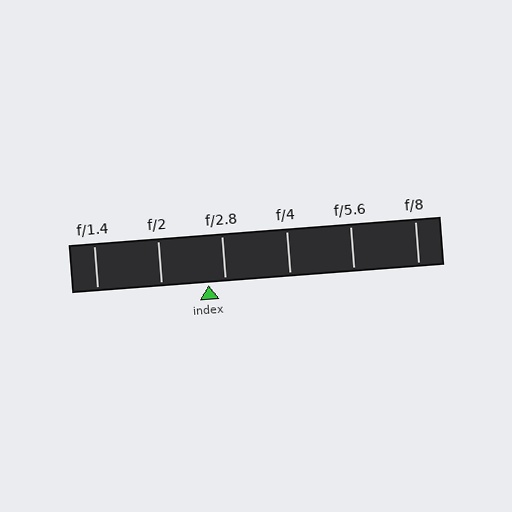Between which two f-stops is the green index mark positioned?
The index mark is between f/2 and f/2.8.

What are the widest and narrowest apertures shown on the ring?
The widest aperture shown is f/1.4 and the narrowest is f/8.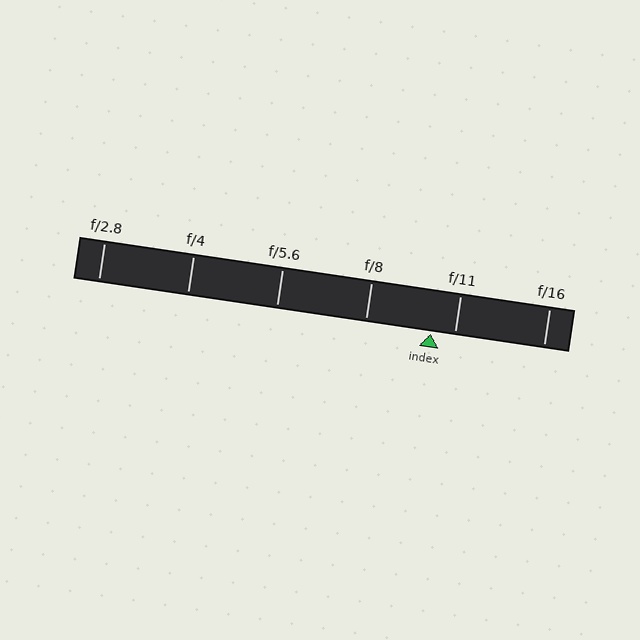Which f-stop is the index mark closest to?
The index mark is closest to f/11.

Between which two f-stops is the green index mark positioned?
The index mark is between f/8 and f/11.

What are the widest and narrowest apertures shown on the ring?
The widest aperture shown is f/2.8 and the narrowest is f/16.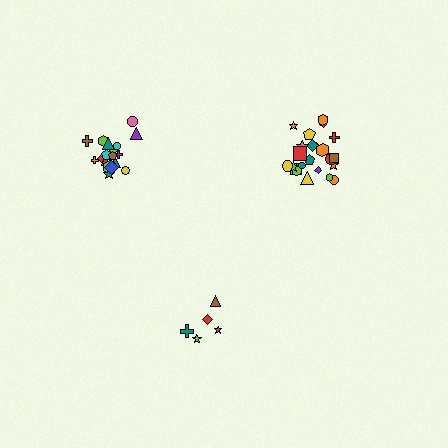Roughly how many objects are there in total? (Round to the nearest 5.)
Roughly 50 objects in total.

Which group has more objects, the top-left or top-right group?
The top-right group.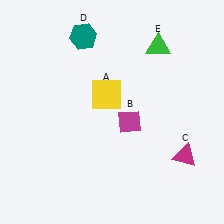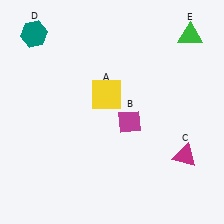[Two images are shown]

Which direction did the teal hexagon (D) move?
The teal hexagon (D) moved left.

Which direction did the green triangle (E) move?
The green triangle (E) moved right.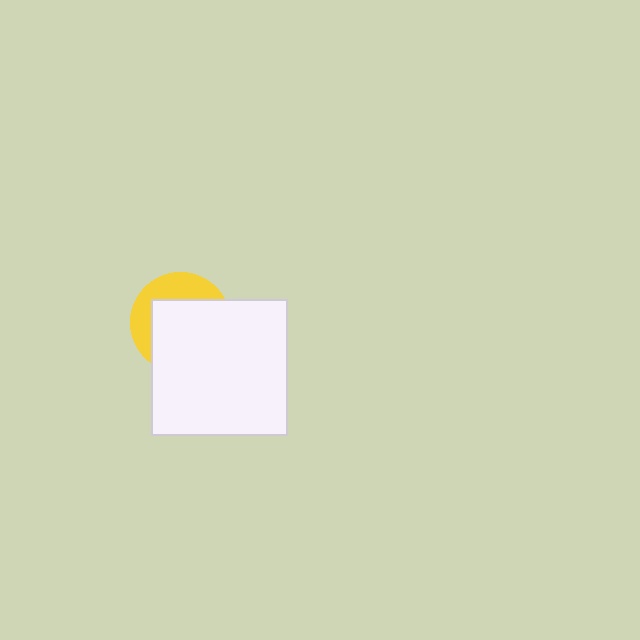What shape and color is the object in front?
The object in front is a white square.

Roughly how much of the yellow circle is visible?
A small part of it is visible (roughly 35%).